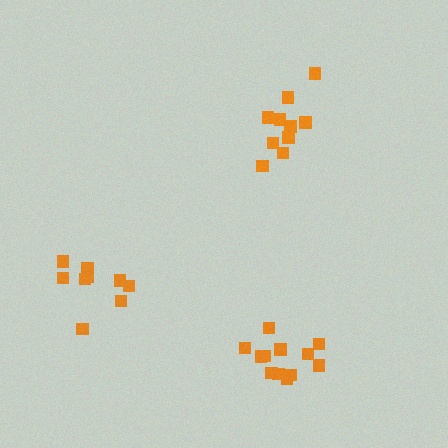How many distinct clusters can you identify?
There are 3 distinct clusters.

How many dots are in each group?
Group 1: 10 dots, Group 2: 9 dots, Group 3: 12 dots (31 total).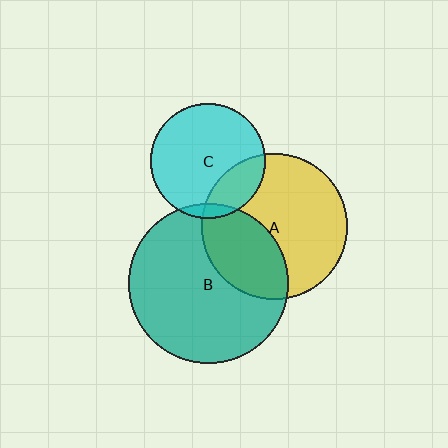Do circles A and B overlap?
Yes.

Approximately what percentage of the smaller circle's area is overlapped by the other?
Approximately 35%.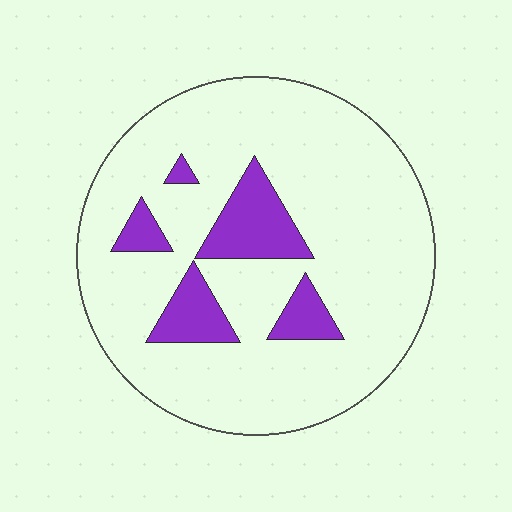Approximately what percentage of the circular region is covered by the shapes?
Approximately 15%.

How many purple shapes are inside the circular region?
5.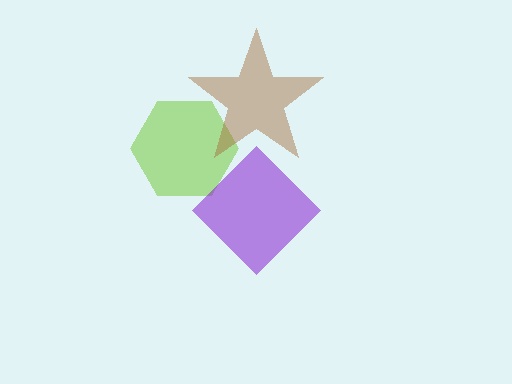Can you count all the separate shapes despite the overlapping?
Yes, there are 3 separate shapes.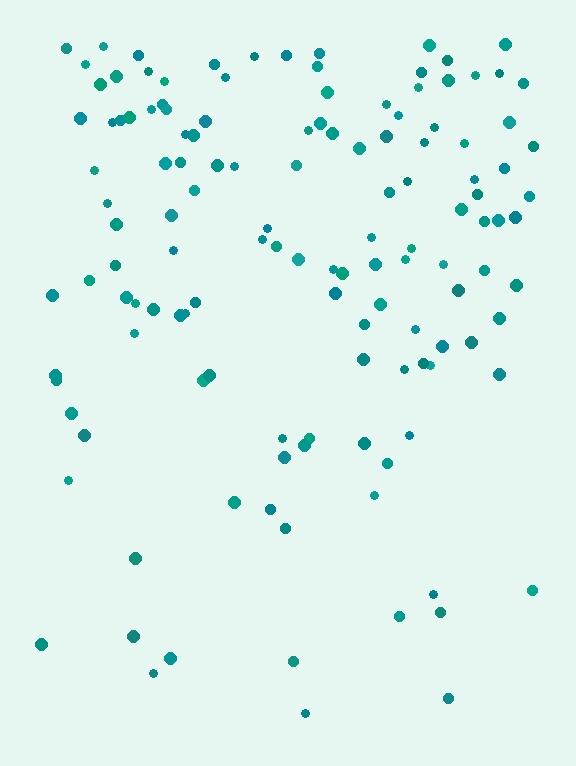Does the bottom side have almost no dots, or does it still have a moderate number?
Still a moderate number, just noticeably fewer than the top.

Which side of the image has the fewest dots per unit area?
The bottom.